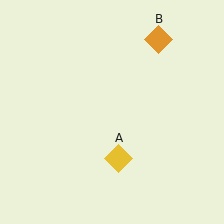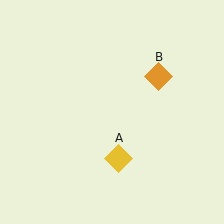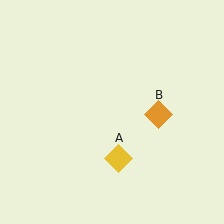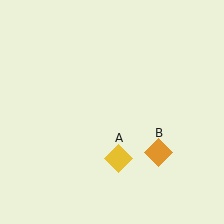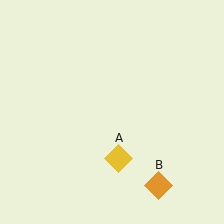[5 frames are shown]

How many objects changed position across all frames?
1 object changed position: orange diamond (object B).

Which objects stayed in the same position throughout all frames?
Yellow diamond (object A) remained stationary.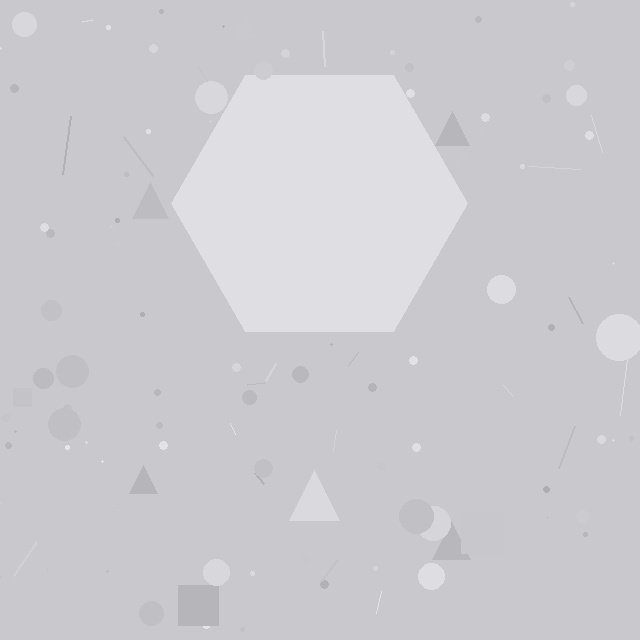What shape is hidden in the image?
A hexagon is hidden in the image.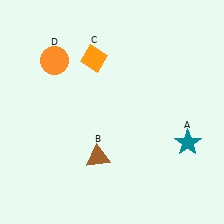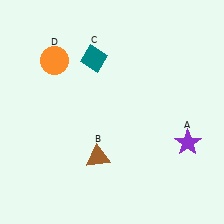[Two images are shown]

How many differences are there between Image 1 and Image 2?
There are 2 differences between the two images.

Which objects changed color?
A changed from teal to purple. C changed from orange to teal.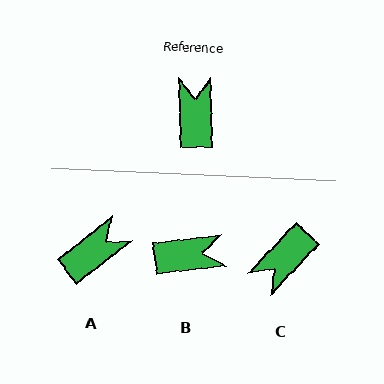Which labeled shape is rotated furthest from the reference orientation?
C, about 135 degrees away.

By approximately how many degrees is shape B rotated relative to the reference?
Approximately 84 degrees clockwise.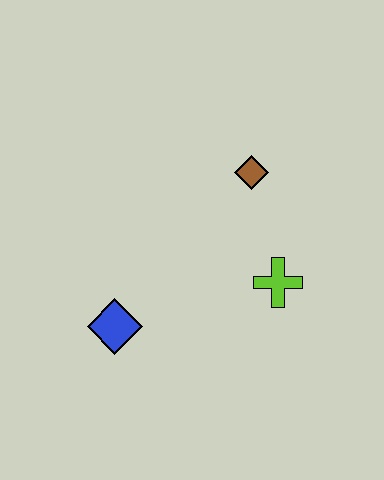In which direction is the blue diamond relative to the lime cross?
The blue diamond is to the left of the lime cross.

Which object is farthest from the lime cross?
The blue diamond is farthest from the lime cross.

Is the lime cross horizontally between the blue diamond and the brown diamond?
No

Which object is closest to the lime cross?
The brown diamond is closest to the lime cross.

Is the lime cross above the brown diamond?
No